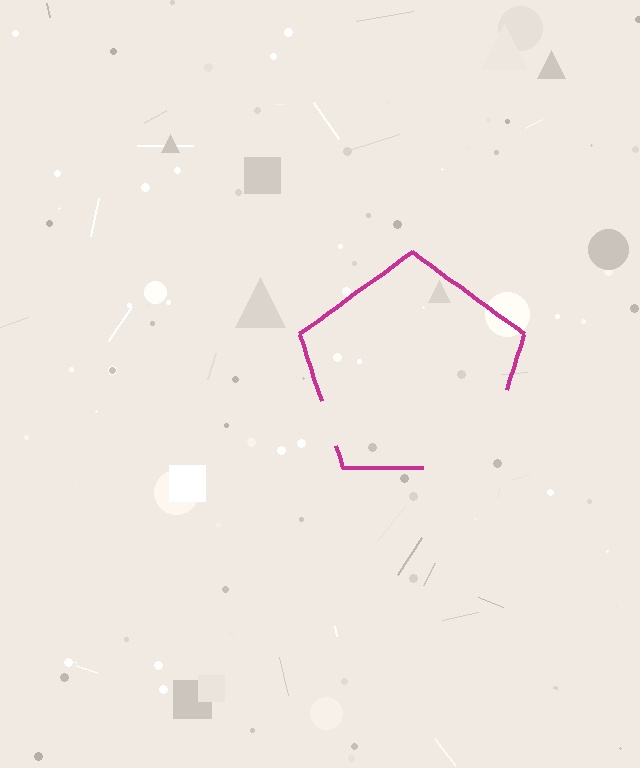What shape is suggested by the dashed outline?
The dashed outline suggests a pentagon.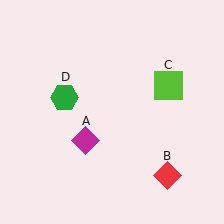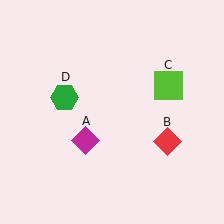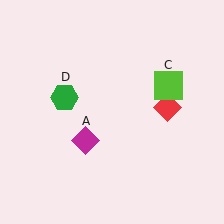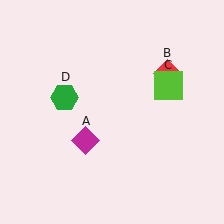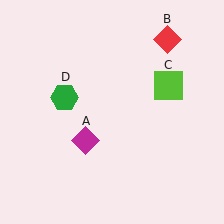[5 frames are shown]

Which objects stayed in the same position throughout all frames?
Magenta diamond (object A) and lime square (object C) and green hexagon (object D) remained stationary.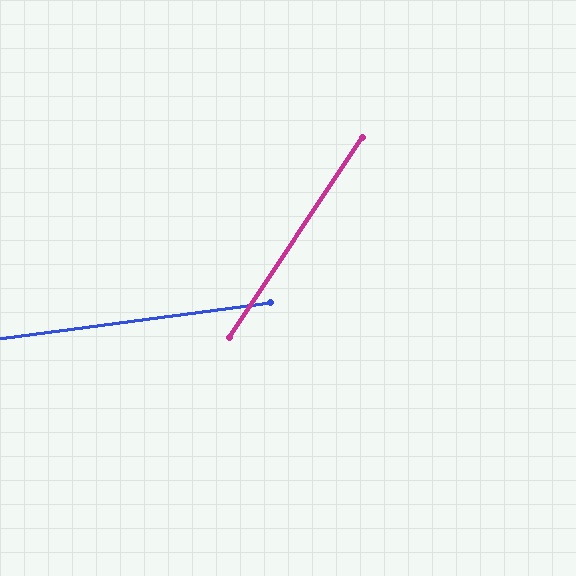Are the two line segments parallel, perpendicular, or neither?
Neither parallel nor perpendicular — they differ by about 49°.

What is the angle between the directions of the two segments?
Approximately 49 degrees.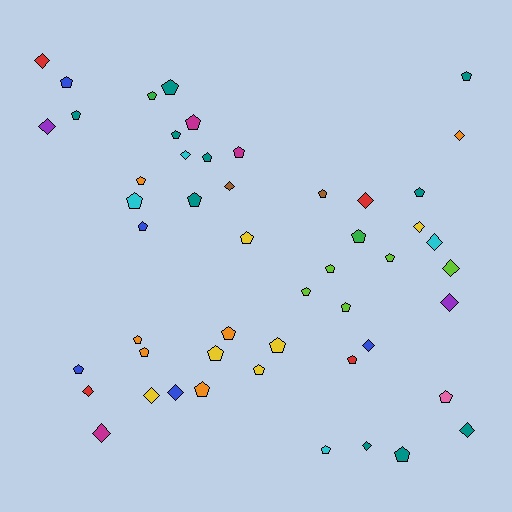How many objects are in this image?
There are 50 objects.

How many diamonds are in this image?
There are 17 diamonds.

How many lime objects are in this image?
There are 5 lime objects.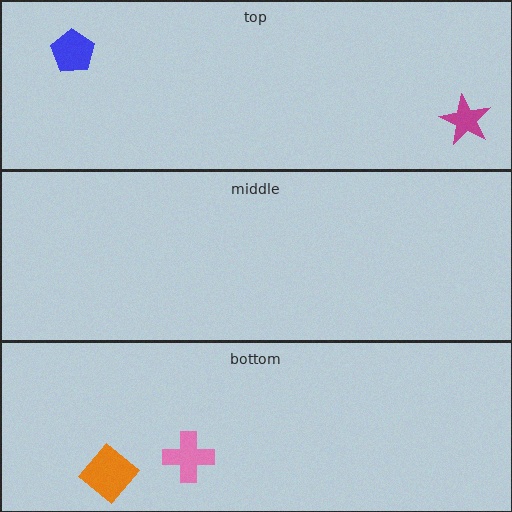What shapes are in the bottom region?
The orange diamond, the pink cross.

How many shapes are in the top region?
2.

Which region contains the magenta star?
The top region.